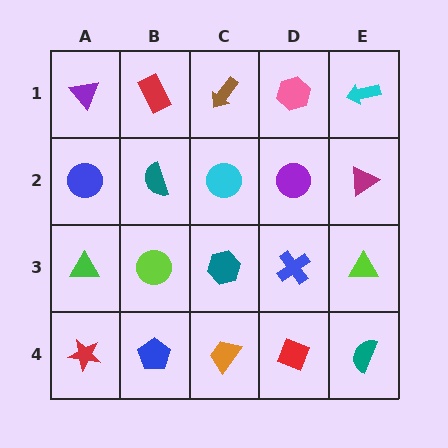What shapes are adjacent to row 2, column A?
A purple triangle (row 1, column A), a green triangle (row 3, column A), a teal semicircle (row 2, column B).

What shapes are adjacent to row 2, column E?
A cyan arrow (row 1, column E), a lime triangle (row 3, column E), a purple circle (row 2, column D).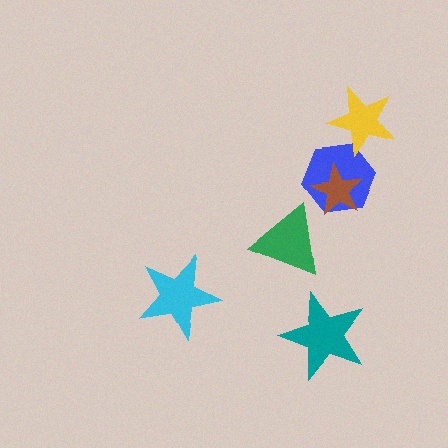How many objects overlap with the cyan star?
0 objects overlap with the cyan star.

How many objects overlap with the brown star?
1 object overlaps with the brown star.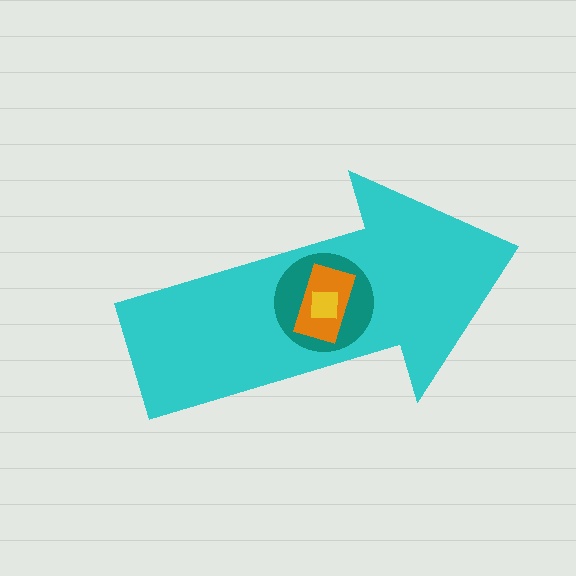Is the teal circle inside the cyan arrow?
Yes.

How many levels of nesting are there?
4.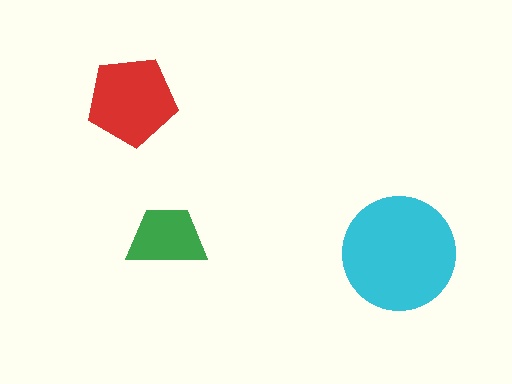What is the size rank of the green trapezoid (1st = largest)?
3rd.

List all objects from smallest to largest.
The green trapezoid, the red pentagon, the cyan circle.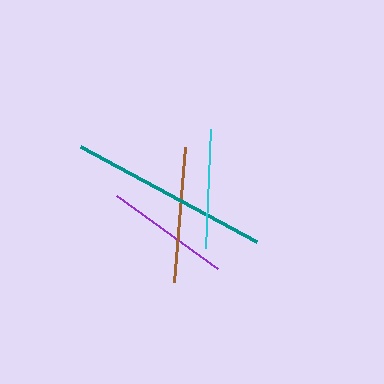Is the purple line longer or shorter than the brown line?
The brown line is longer than the purple line.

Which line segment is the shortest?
The cyan line is the shortest at approximately 119 pixels.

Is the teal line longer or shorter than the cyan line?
The teal line is longer than the cyan line.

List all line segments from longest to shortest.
From longest to shortest: teal, brown, purple, cyan.